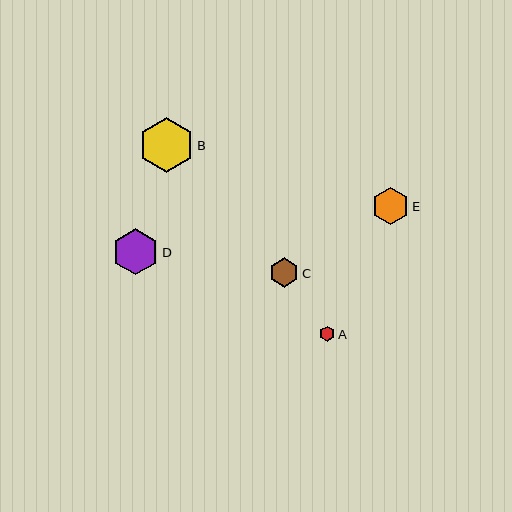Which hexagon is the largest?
Hexagon B is the largest with a size of approximately 55 pixels.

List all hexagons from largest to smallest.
From largest to smallest: B, D, E, C, A.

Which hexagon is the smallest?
Hexagon A is the smallest with a size of approximately 15 pixels.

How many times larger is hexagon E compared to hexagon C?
Hexagon E is approximately 1.3 times the size of hexagon C.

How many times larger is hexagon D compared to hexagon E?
Hexagon D is approximately 1.2 times the size of hexagon E.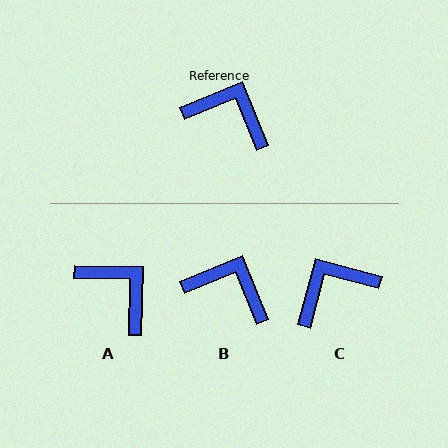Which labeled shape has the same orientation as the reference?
B.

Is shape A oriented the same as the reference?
No, it is off by about 23 degrees.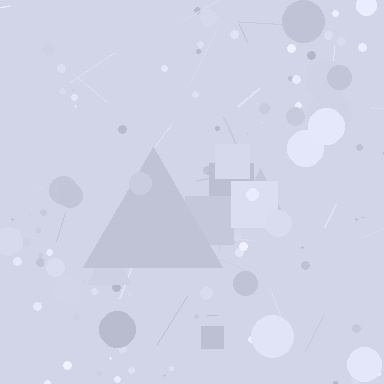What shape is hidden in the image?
A triangle is hidden in the image.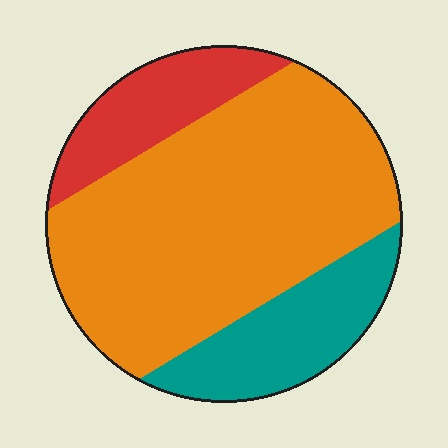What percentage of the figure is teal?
Teal takes up less than a quarter of the figure.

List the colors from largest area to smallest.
From largest to smallest: orange, teal, red.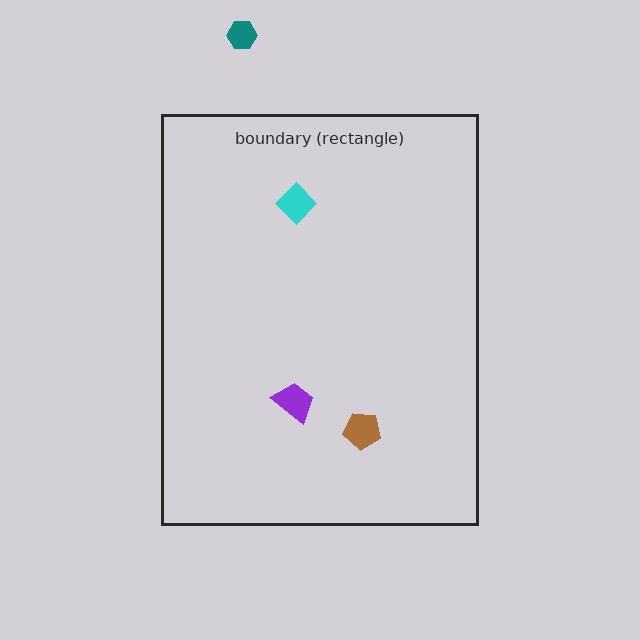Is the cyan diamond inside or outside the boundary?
Inside.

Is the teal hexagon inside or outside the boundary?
Outside.